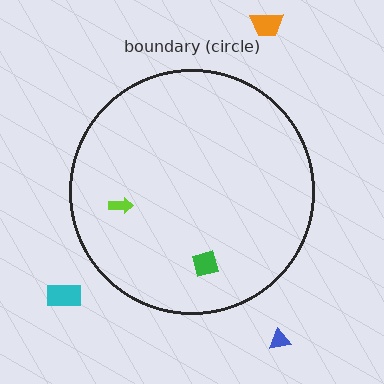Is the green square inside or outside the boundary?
Inside.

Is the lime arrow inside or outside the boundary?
Inside.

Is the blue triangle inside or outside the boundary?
Outside.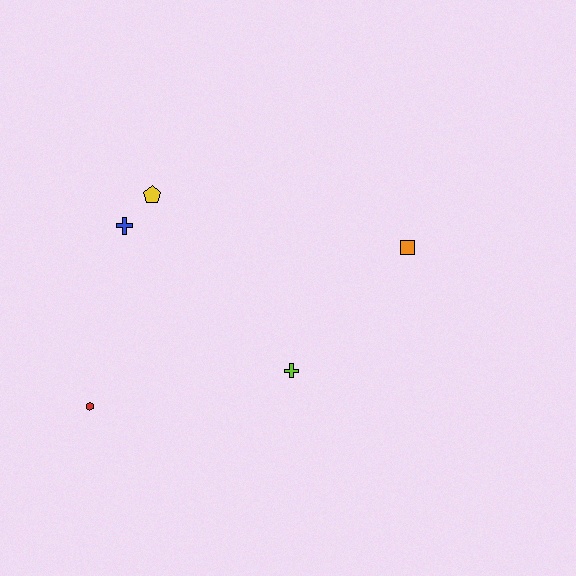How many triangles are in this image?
There are no triangles.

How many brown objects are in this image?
There are no brown objects.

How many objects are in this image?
There are 5 objects.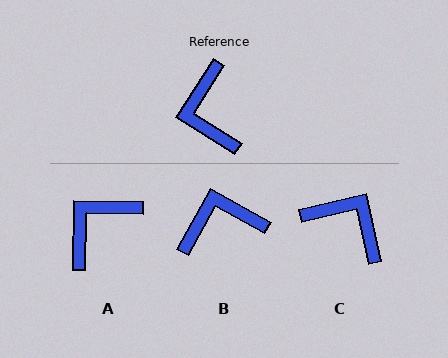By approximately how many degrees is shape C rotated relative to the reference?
Approximately 135 degrees clockwise.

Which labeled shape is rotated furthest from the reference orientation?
C, about 135 degrees away.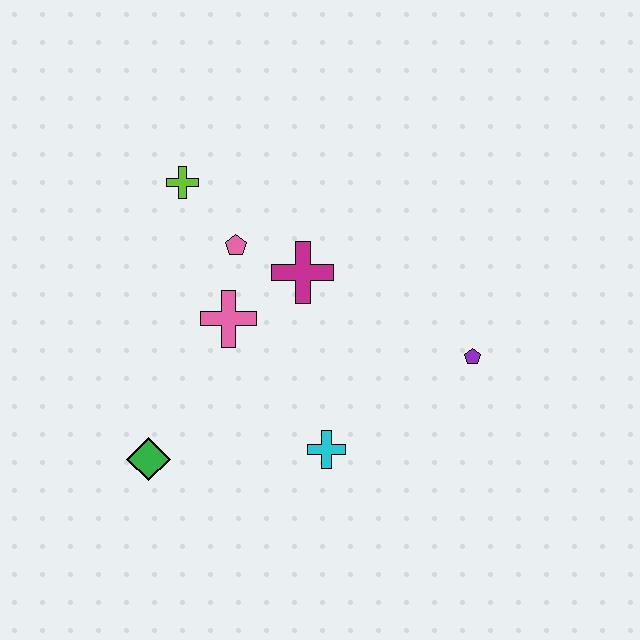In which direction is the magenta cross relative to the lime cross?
The magenta cross is to the right of the lime cross.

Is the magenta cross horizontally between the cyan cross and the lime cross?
Yes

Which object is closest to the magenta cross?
The pink pentagon is closest to the magenta cross.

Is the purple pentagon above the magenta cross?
No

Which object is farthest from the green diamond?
The purple pentagon is farthest from the green diamond.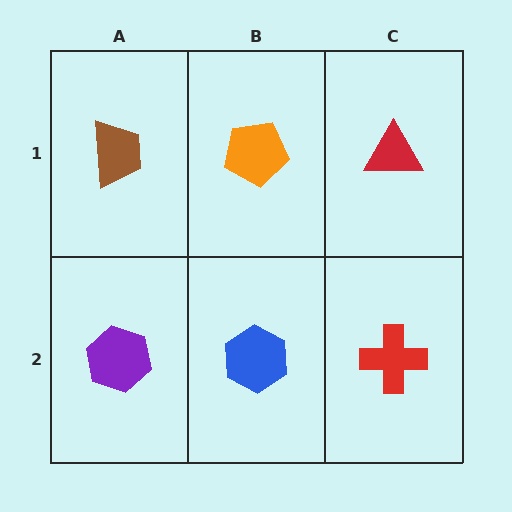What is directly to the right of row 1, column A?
An orange pentagon.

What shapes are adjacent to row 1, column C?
A red cross (row 2, column C), an orange pentagon (row 1, column B).